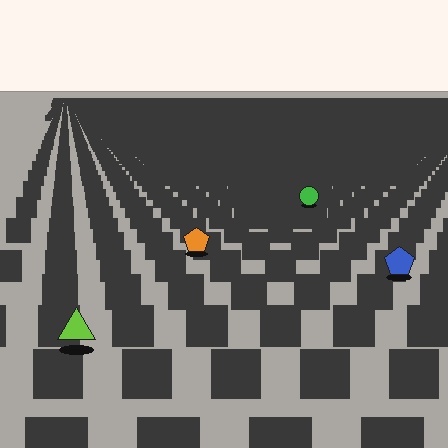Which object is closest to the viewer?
The lime triangle is closest. The texture marks near it are larger and more spread out.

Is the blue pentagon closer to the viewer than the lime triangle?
No. The lime triangle is closer — you can tell from the texture gradient: the ground texture is coarser near it.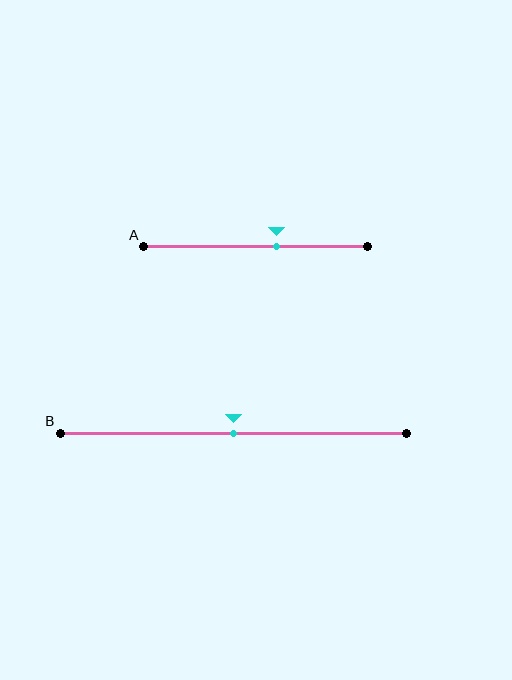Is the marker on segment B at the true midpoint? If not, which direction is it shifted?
Yes, the marker on segment B is at the true midpoint.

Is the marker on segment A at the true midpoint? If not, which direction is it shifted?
No, the marker on segment A is shifted to the right by about 10% of the segment length.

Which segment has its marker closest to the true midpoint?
Segment B has its marker closest to the true midpoint.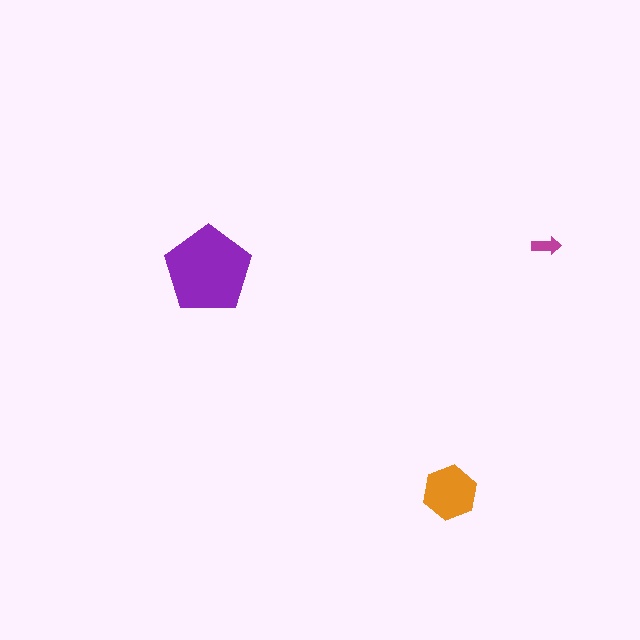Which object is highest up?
The magenta arrow is topmost.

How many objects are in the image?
There are 3 objects in the image.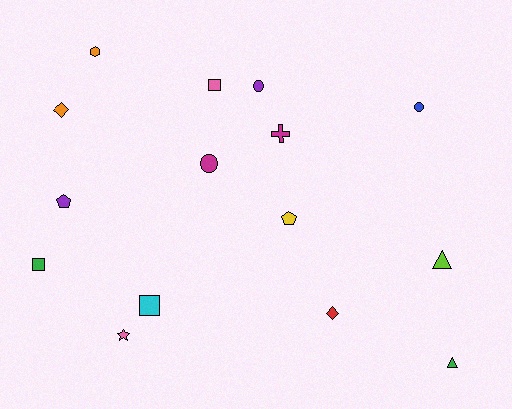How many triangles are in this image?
There are 2 triangles.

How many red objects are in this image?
There is 1 red object.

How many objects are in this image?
There are 15 objects.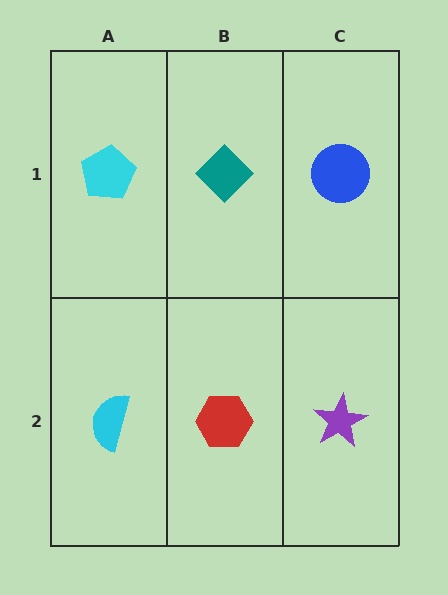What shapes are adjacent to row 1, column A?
A cyan semicircle (row 2, column A), a teal diamond (row 1, column B).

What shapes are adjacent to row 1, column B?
A red hexagon (row 2, column B), a cyan pentagon (row 1, column A), a blue circle (row 1, column C).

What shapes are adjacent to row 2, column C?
A blue circle (row 1, column C), a red hexagon (row 2, column B).